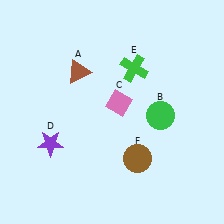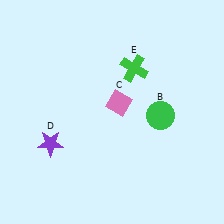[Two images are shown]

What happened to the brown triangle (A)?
The brown triangle (A) was removed in Image 2. It was in the top-left area of Image 1.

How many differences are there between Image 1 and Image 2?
There are 2 differences between the two images.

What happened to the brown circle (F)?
The brown circle (F) was removed in Image 2. It was in the bottom-right area of Image 1.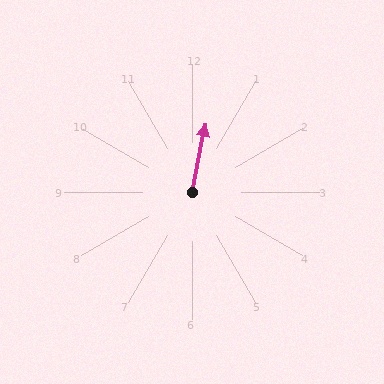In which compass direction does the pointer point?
North.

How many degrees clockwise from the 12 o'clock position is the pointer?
Approximately 11 degrees.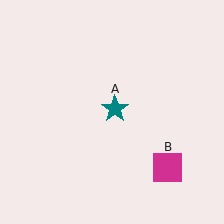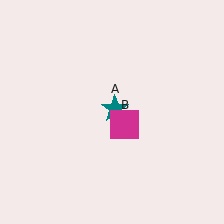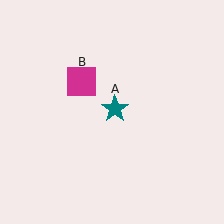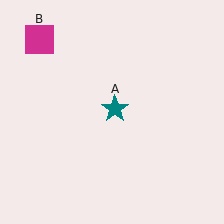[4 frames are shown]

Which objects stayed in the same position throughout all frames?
Teal star (object A) remained stationary.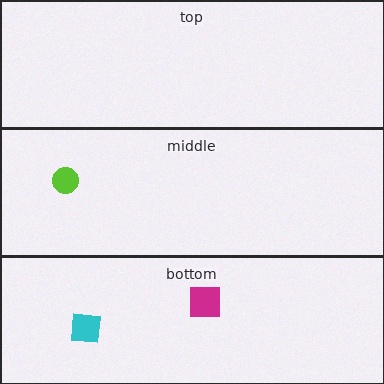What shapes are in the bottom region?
The cyan square, the magenta square.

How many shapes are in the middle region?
1.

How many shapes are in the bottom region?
2.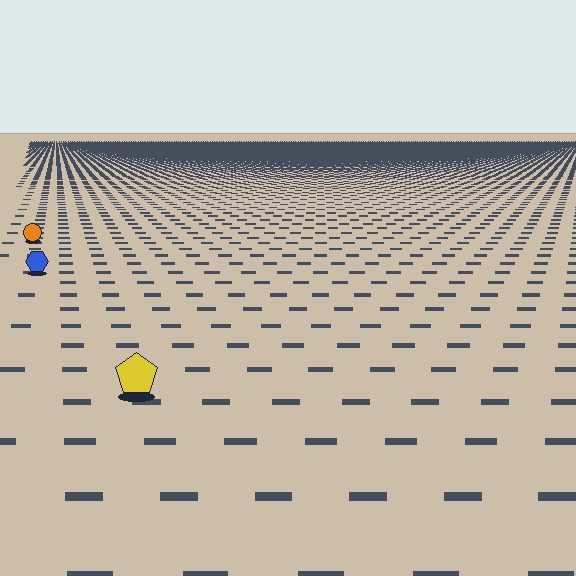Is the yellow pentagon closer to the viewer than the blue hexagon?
Yes. The yellow pentagon is closer — you can tell from the texture gradient: the ground texture is coarser near it.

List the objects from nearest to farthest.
From nearest to farthest: the yellow pentagon, the blue hexagon, the orange circle.